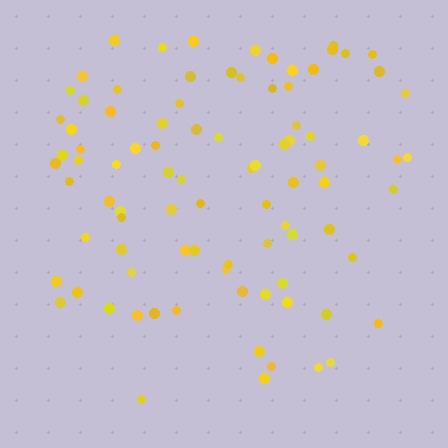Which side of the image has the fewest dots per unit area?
The bottom.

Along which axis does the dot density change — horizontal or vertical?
Vertical.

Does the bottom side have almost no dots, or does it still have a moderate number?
Still a moderate number, just noticeably fewer than the top.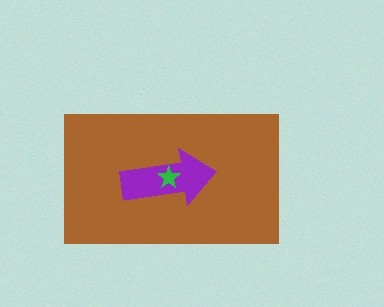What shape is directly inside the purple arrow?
The green star.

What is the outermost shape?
The brown rectangle.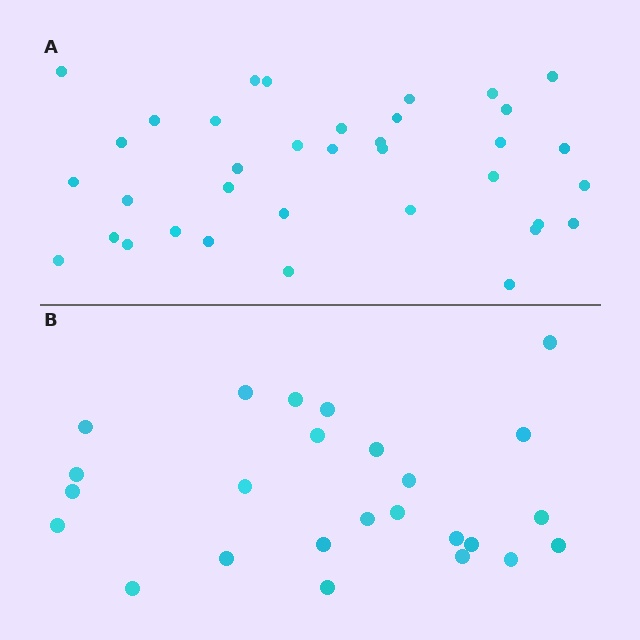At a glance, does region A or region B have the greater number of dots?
Region A (the top region) has more dots.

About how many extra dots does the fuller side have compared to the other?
Region A has roughly 12 or so more dots than region B.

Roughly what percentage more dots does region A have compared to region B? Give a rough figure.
About 45% more.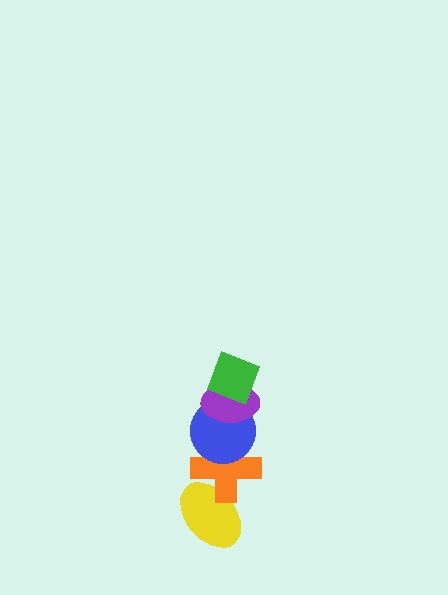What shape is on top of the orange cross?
The blue circle is on top of the orange cross.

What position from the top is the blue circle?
The blue circle is 3rd from the top.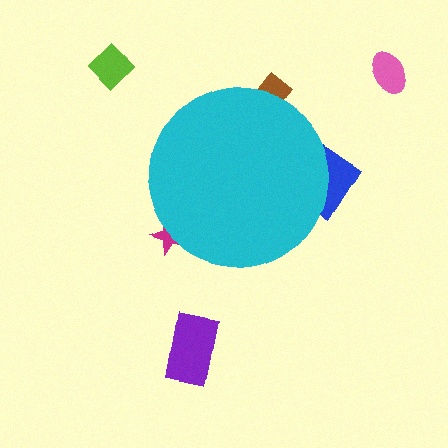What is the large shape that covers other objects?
A cyan circle.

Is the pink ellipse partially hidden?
No, the pink ellipse is fully visible.